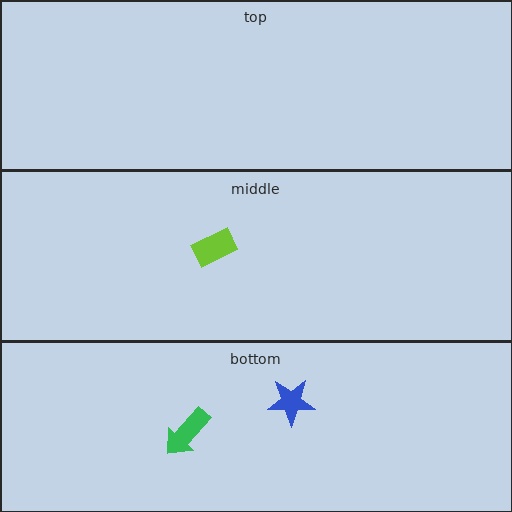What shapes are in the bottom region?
The green arrow, the blue star.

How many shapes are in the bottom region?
2.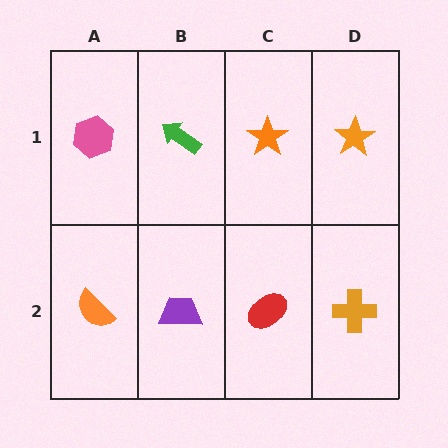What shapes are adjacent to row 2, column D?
An orange star (row 1, column D), a red ellipse (row 2, column C).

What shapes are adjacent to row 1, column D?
An orange cross (row 2, column D), an orange star (row 1, column C).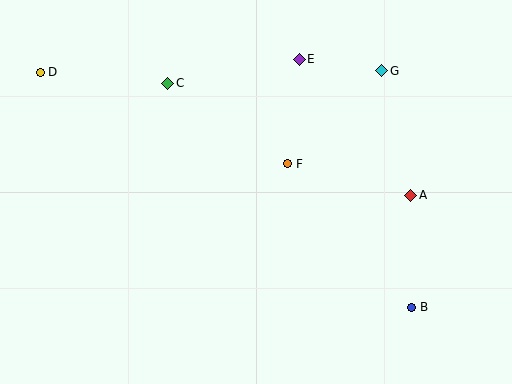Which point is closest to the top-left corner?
Point D is closest to the top-left corner.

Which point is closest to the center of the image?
Point F at (288, 164) is closest to the center.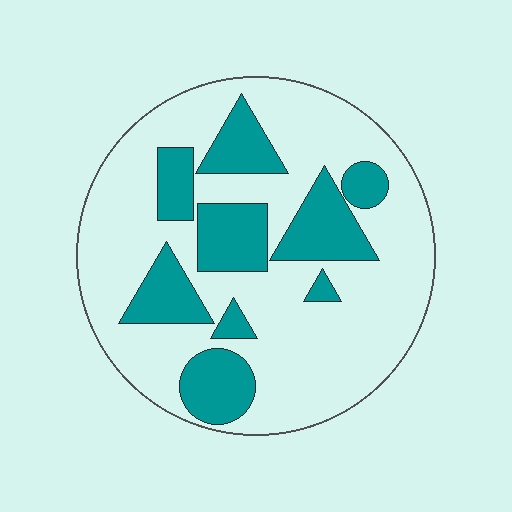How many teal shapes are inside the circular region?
9.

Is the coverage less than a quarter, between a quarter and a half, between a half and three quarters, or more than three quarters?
Between a quarter and a half.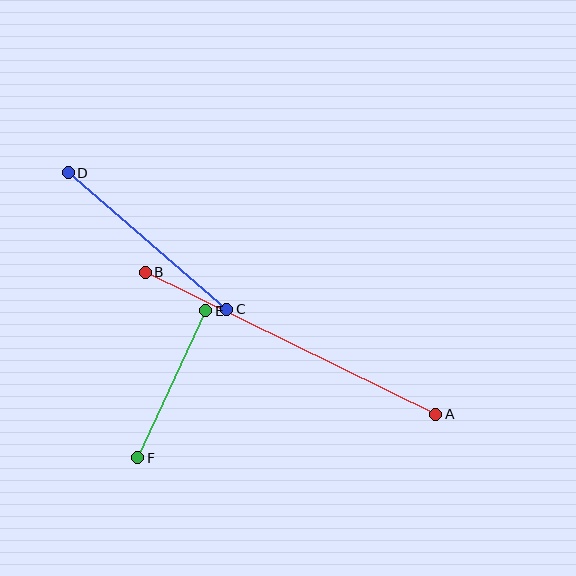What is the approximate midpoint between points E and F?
The midpoint is at approximately (172, 384) pixels.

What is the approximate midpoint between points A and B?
The midpoint is at approximately (291, 343) pixels.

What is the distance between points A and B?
The distance is approximately 323 pixels.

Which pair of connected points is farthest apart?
Points A and B are farthest apart.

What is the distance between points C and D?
The distance is approximately 209 pixels.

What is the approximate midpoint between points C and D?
The midpoint is at approximately (147, 241) pixels.